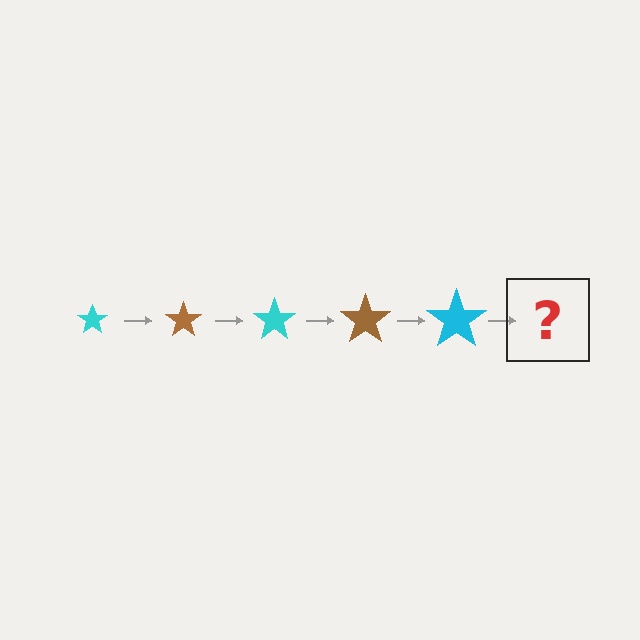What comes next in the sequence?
The next element should be a brown star, larger than the previous one.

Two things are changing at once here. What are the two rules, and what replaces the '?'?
The two rules are that the star grows larger each step and the color cycles through cyan and brown. The '?' should be a brown star, larger than the previous one.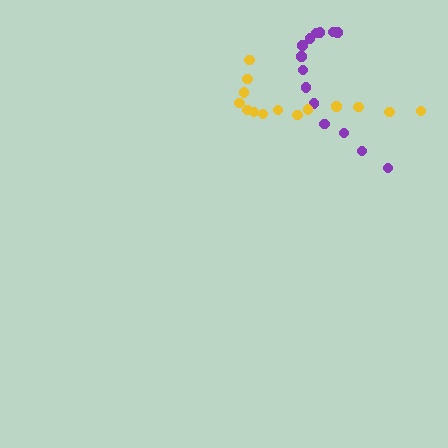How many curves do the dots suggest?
There are 2 distinct paths.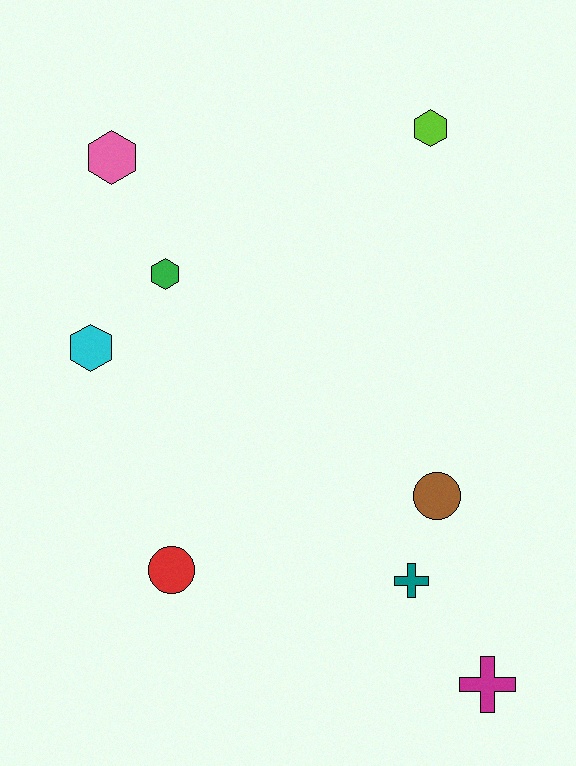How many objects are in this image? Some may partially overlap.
There are 8 objects.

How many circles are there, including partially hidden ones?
There are 2 circles.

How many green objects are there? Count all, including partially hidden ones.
There is 1 green object.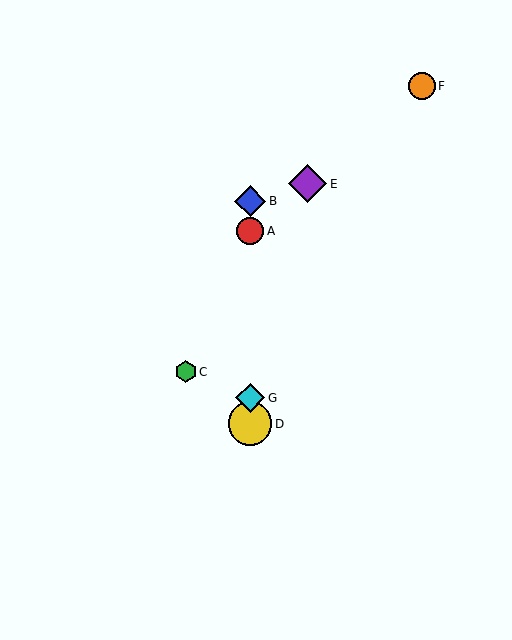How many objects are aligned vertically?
4 objects (A, B, D, G) are aligned vertically.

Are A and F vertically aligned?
No, A is at x≈250 and F is at x≈422.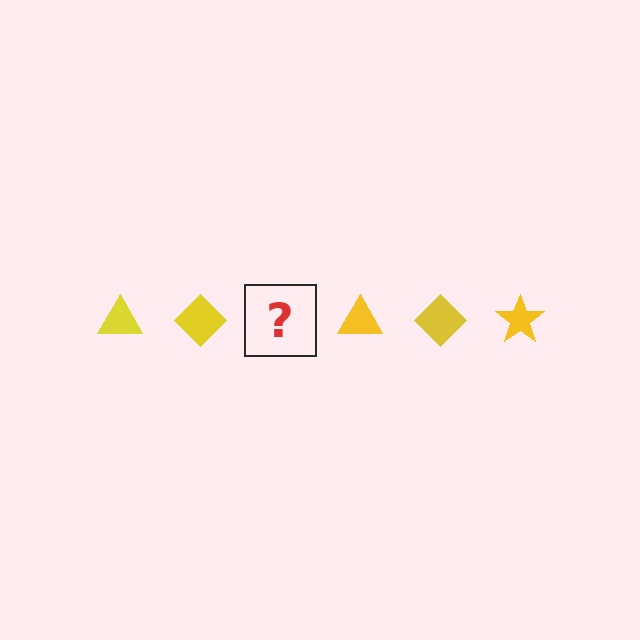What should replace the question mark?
The question mark should be replaced with a yellow star.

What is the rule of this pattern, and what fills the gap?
The rule is that the pattern cycles through triangle, diamond, star shapes in yellow. The gap should be filled with a yellow star.